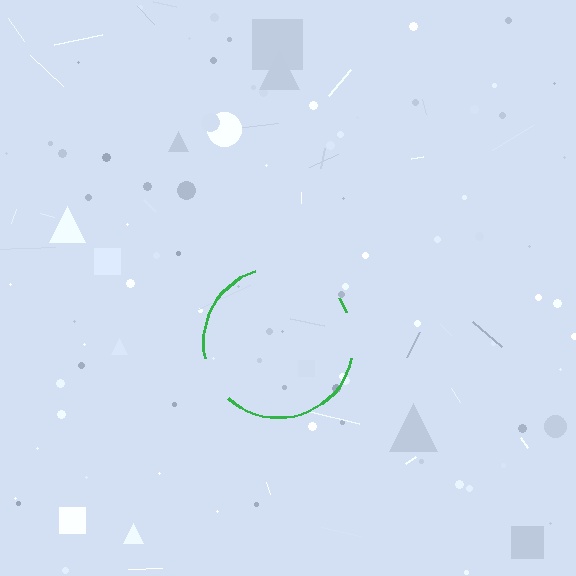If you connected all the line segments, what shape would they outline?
They would outline a circle.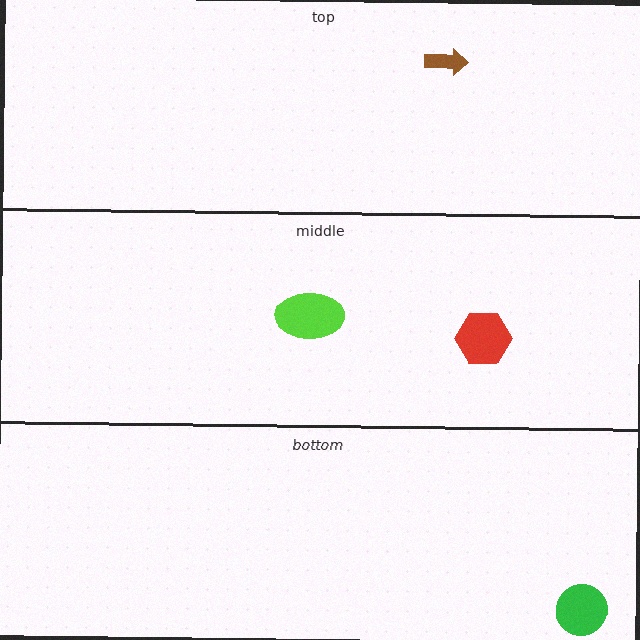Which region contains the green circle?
The bottom region.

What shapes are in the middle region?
The lime ellipse, the red hexagon.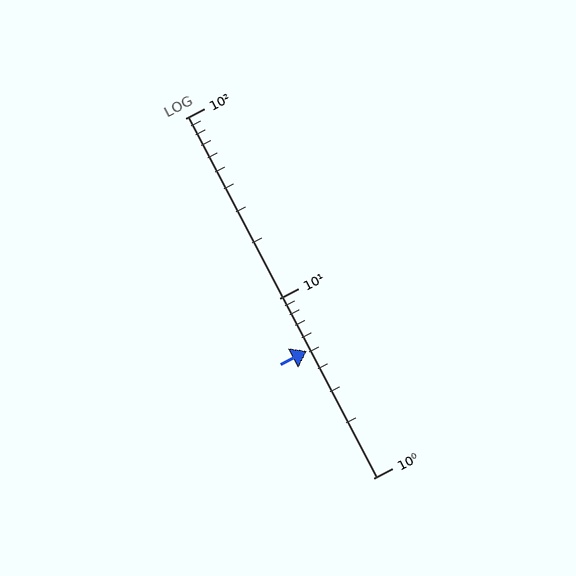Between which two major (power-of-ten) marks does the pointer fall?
The pointer is between 1 and 10.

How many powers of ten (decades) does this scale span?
The scale spans 2 decades, from 1 to 100.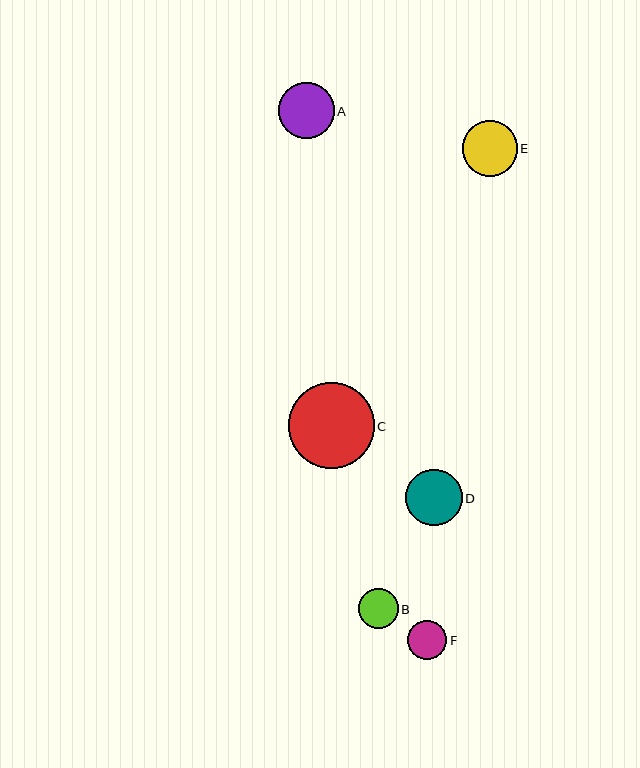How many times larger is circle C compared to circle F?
Circle C is approximately 2.2 times the size of circle F.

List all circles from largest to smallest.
From largest to smallest: C, D, A, E, F, B.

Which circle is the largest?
Circle C is the largest with a size of approximately 86 pixels.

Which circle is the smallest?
Circle B is the smallest with a size of approximately 39 pixels.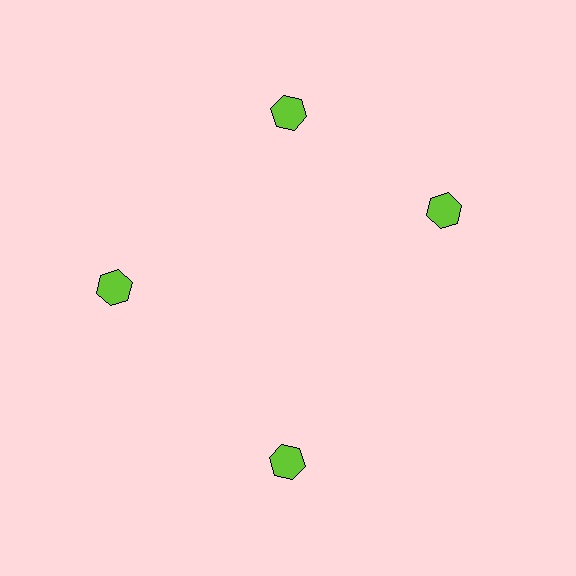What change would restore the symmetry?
The symmetry would be restored by rotating it back into even spacing with its neighbors so that all 4 hexagons sit at equal angles and equal distance from the center.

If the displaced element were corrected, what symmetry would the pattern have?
It would have 4-fold rotational symmetry — the pattern would map onto itself every 90 degrees.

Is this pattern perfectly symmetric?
No. The 4 lime hexagons are arranged in a ring, but one element near the 3 o'clock position is rotated out of alignment along the ring, breaking the 4-fold rotational symmetry.